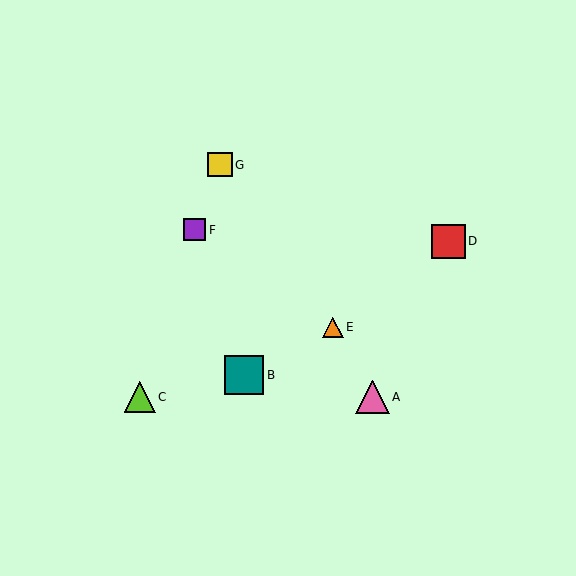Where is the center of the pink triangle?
The center of the pink triangle is at (372, 397).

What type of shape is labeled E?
Shape E is an orange triangle.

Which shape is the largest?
The teal square (labeled B) is the largest.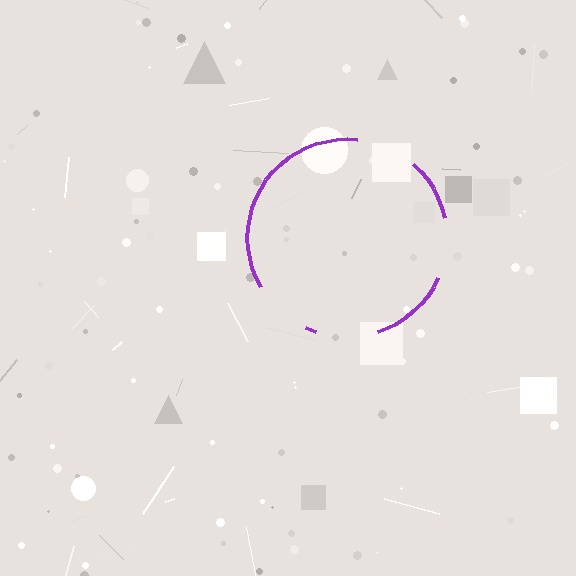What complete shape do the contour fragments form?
The contour fragments form a circle.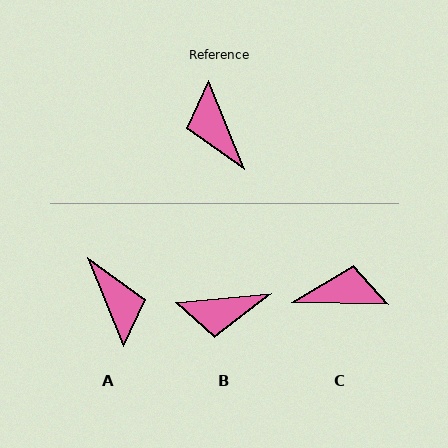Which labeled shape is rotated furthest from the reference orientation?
A, about 180 degrees away.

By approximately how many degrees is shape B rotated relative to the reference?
Approximately 73 degrees counter-clockwise.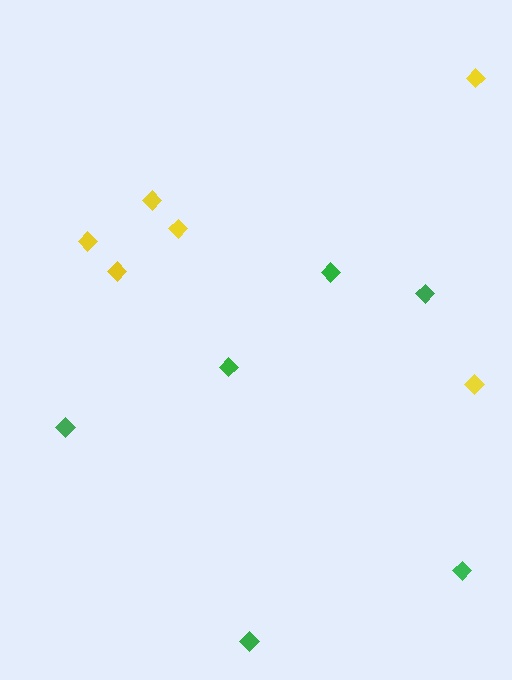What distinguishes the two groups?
There are 2 groups: one group of yellow diamonds (6) and one group of green diamonds (6).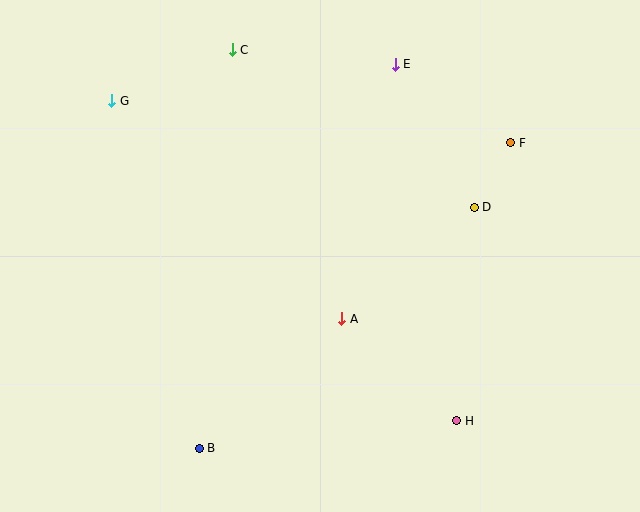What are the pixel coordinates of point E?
Point E is at (395, 64).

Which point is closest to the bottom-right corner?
Point H is closest to the bottom-right corner.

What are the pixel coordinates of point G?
Point G is at (112, 101).